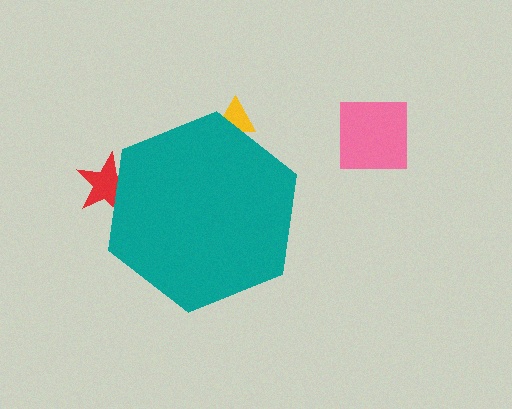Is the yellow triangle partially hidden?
Yes, the yellow triangle is partially hidden behind the teal hexagon.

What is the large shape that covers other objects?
A teal hexagon.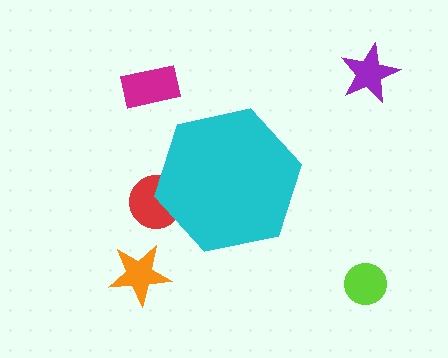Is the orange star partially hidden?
No, the orange star is fully visible.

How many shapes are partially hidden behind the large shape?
1 shape is partially hidden.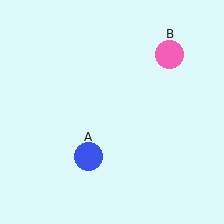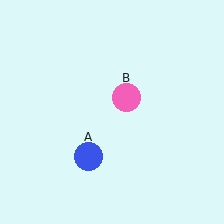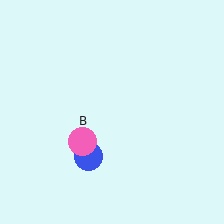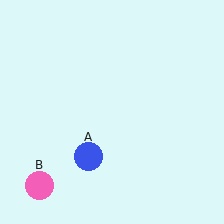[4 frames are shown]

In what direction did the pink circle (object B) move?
The pink circle (object B) moved down and to the left.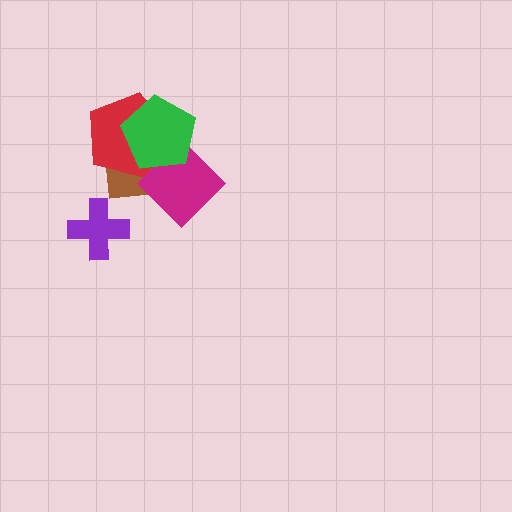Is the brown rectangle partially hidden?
Yes, it is partially covered by another shape.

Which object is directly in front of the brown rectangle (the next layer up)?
The red pentagon is directly in front of the brown rectangle.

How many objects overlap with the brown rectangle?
3 objects overlap with the brown rectangle.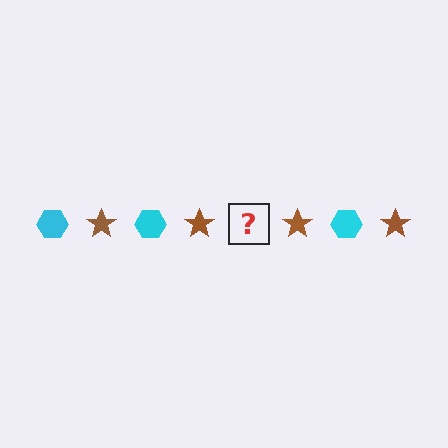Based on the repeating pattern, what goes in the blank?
The blank should be a cyan hexagon.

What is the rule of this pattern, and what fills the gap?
The rule is that the pattern alternates between cyan hexagon and brown star. The gap should be filled with a cyan hexagon.